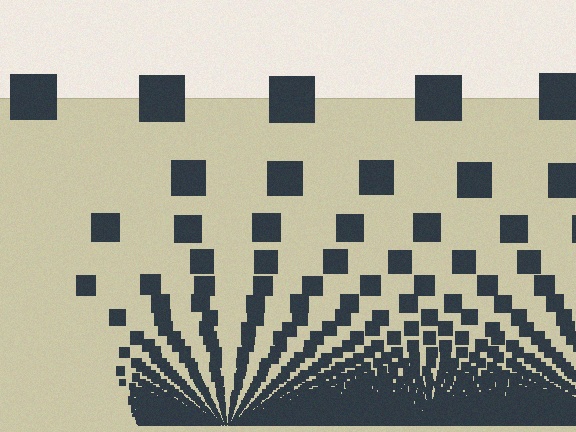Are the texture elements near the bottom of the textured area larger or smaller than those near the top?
Smaller. The gradient is inverted — elements near the bottom are smaller and denser.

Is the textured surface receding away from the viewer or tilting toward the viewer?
The surface appears to tilt toward the viewer. Texture elements get larger and sparser toward the top.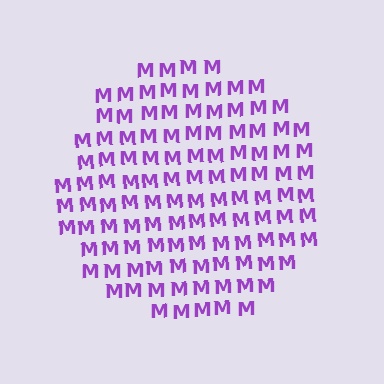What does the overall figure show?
The overall figure shows a circle.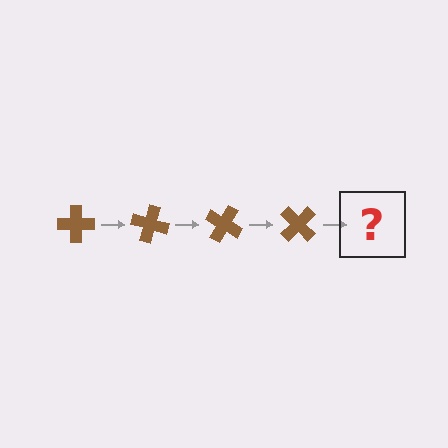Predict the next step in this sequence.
The next step is a brown cross rotated 60 degrees.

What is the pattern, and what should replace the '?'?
The pattern is that the cross rotates 15 degrees each step. The '?' should be a brown cross rotated 60 degrees.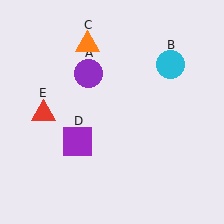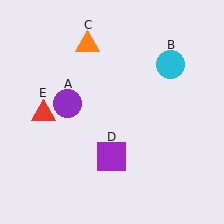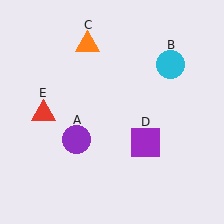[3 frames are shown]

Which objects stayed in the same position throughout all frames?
Cyan circle (object B) and orange triangle (object C) and red triangle (object E) remained stationary.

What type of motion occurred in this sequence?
The purple circle (object A), purple square (object D) rotated counterclockwise around the center of the scene.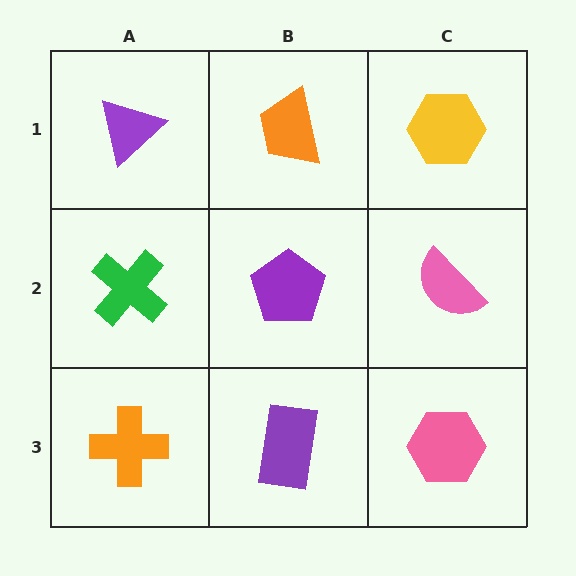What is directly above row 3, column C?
A pink semicircle.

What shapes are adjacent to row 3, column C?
A pink semicircle (row 2, column C), a purple rectangle (row 3, column B).